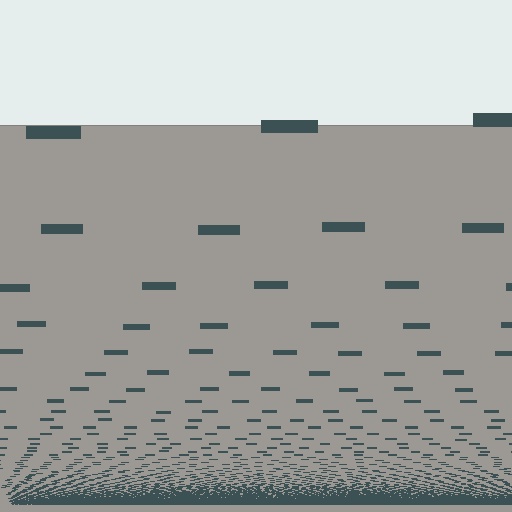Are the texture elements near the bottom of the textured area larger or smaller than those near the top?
Smaller. The gradient is inverted — elements near the bottom are smaller and denser.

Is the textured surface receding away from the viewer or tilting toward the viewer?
The surface appears to tilt toward the viewer. Texture elements get larger and sparser toward the top.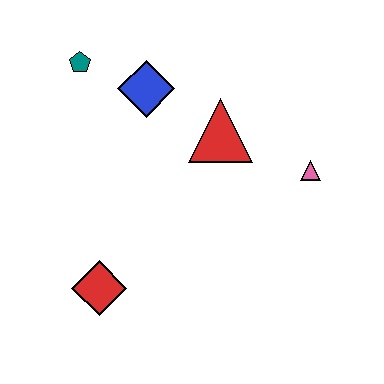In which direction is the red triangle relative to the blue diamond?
The red triangle is to the right of the blue diamond.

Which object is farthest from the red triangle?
The red diamond is farthest from the red triangle.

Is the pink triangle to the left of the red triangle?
No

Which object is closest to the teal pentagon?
The blue diamond is closest to the teal pentagon.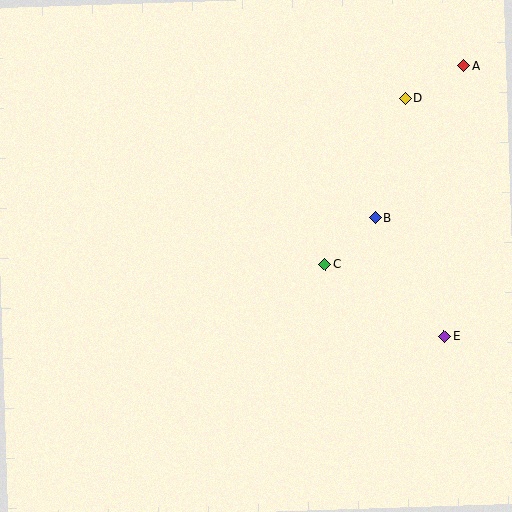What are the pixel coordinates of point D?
Point D is at (405, 98).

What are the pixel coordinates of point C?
Point C is at (325, 264).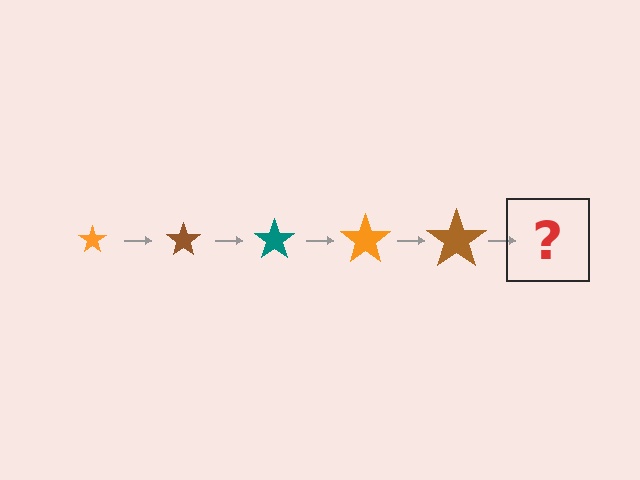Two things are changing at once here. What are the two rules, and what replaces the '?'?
The two rules are that the star grows larger each step and the color cycles through orange, brown, and teal. The '?' should be a teal star, larger than the previous one.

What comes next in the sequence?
The next element should be a teal star, larger than the previous one.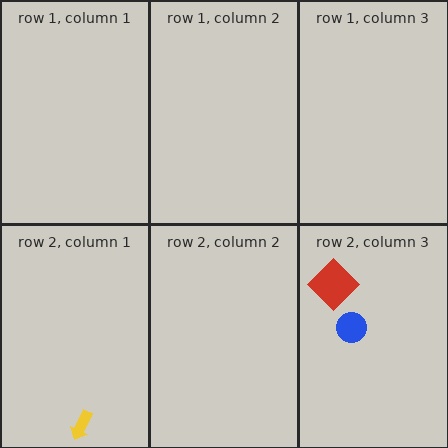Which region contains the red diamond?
The row 2, column 3 region.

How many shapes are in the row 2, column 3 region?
2.